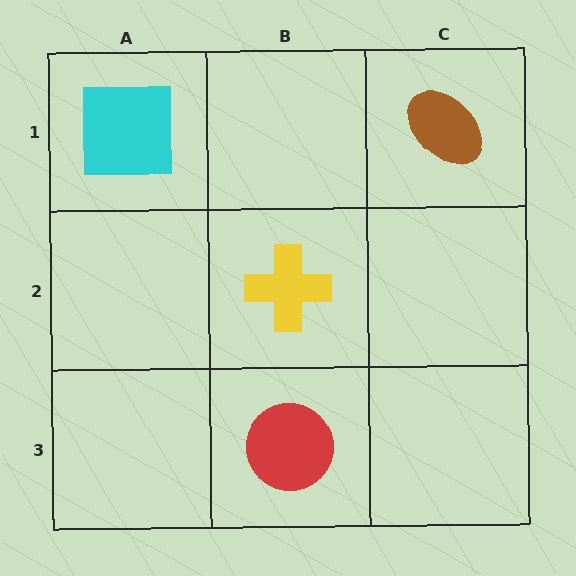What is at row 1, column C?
A brown ellipse.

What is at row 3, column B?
A red circle.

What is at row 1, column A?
A cyan square.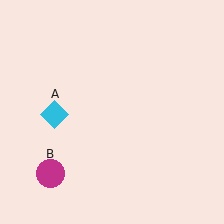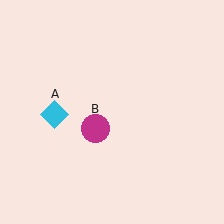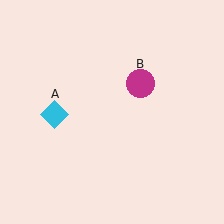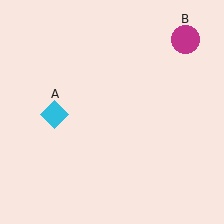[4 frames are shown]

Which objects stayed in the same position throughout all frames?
Cyan diamond (object A) remained stationary.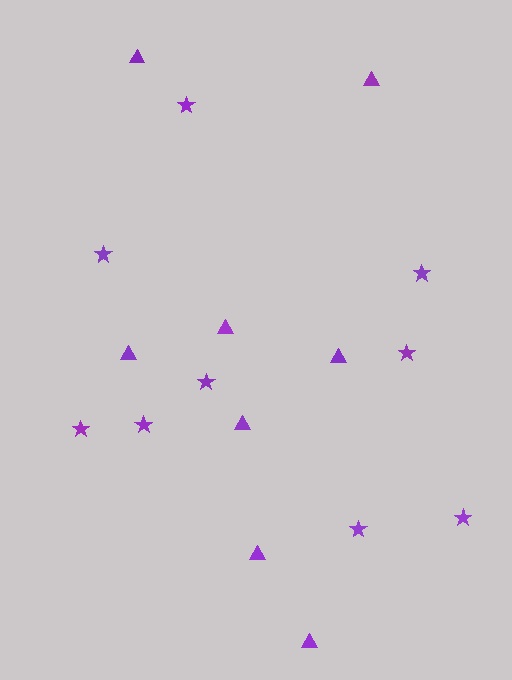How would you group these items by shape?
There are 2 groups: one group of triangles (8) and one group of stars (9).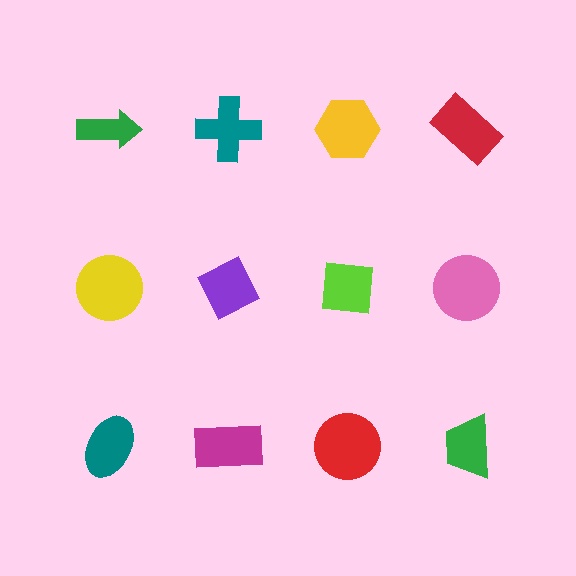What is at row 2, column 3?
A lime square.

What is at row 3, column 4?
A green trapezoid.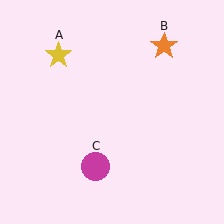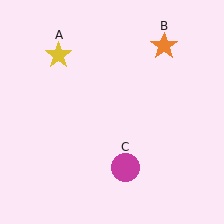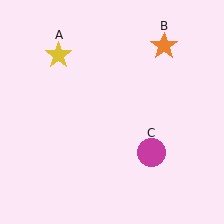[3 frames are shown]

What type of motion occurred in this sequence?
The magenta circle (object C) rotated counterclockwise around the center of the scene.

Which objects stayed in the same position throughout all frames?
Yellow star (object A) and orange star (object B) remained stationary.